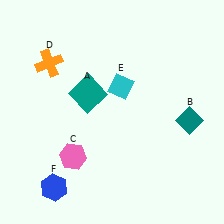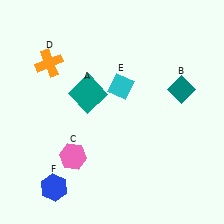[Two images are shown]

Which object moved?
The teal diamond (B) moved up.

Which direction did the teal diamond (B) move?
The teal diamond (B) moved up.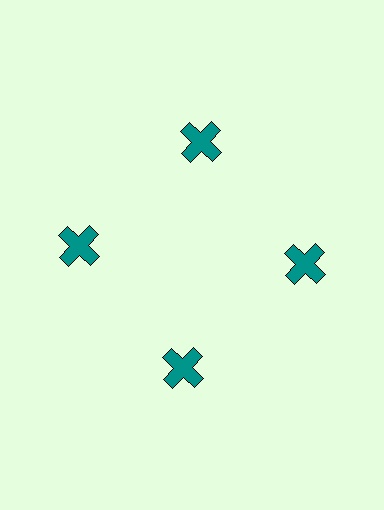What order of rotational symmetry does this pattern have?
This pattern has 4-fold rotational symmetry.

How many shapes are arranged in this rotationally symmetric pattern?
There are 4 shapes, arranged in 4 groups of 1.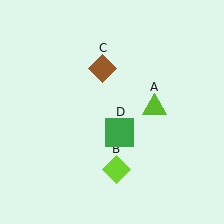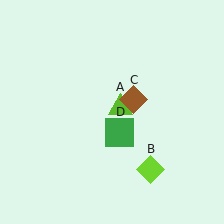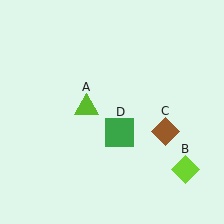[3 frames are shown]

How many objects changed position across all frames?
3 objects changed position: lime triangle (object A), lime diamond (object B), brown diamond (object C).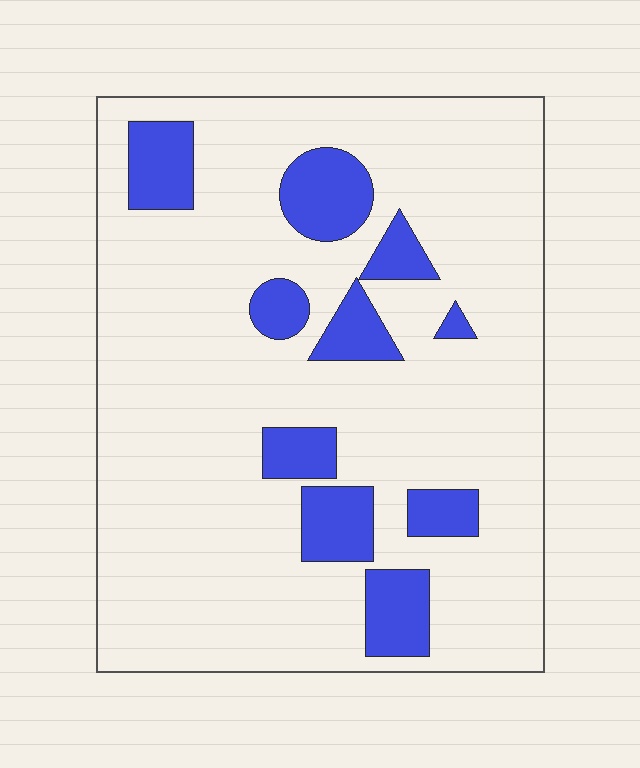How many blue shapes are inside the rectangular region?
10.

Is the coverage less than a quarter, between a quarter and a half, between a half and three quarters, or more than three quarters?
Less than a quarter.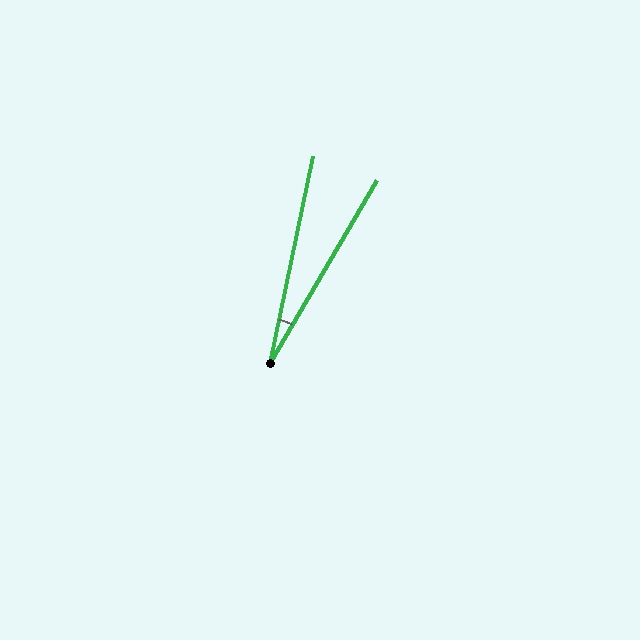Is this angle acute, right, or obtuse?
It is acute.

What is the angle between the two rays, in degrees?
Approximately 19 degrees.